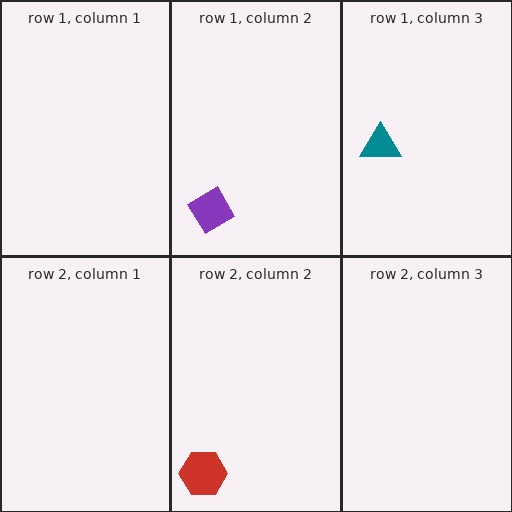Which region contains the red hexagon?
The row 2, column 2 region.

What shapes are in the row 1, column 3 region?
The teal triangle.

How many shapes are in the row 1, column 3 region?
1.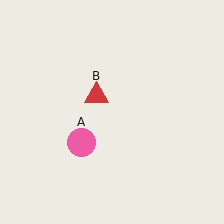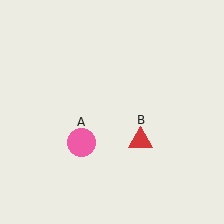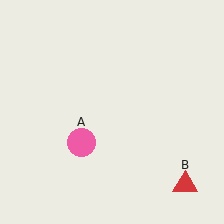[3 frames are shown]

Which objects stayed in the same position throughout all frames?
Pink circle (object A) remained stationary.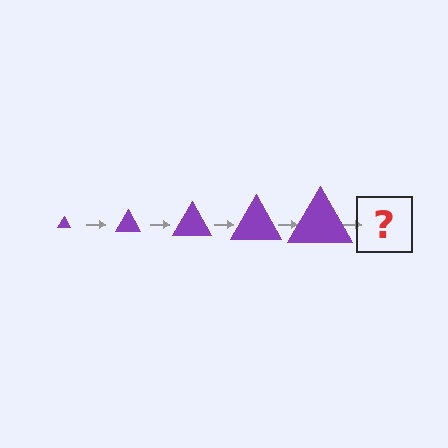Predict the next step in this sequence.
The next step is a purple triangle, larger than the previous one.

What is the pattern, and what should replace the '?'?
The pattern is that the triangle gets progressively larger each step. The '?' should be a purple triangle, larger than the previous one.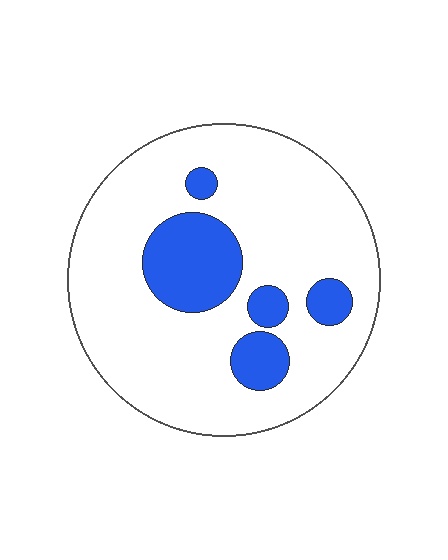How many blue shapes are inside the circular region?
5.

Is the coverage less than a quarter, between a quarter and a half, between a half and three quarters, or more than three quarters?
Less than a quarter.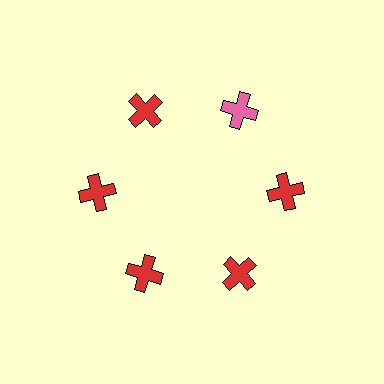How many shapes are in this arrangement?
There are 6 shapes arranged in a ring pattern.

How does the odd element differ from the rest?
It has a different color: pink instead of red.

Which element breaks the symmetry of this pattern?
The pink cross at roughly the 1 o'clock position breaks the symmetry. All other shapes are red crosses.